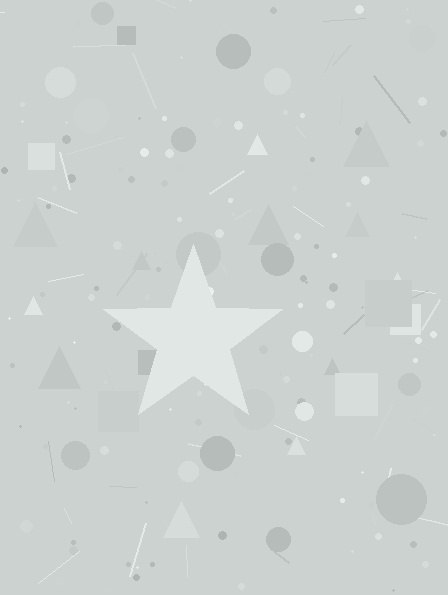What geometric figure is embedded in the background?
A star is embedded in the background.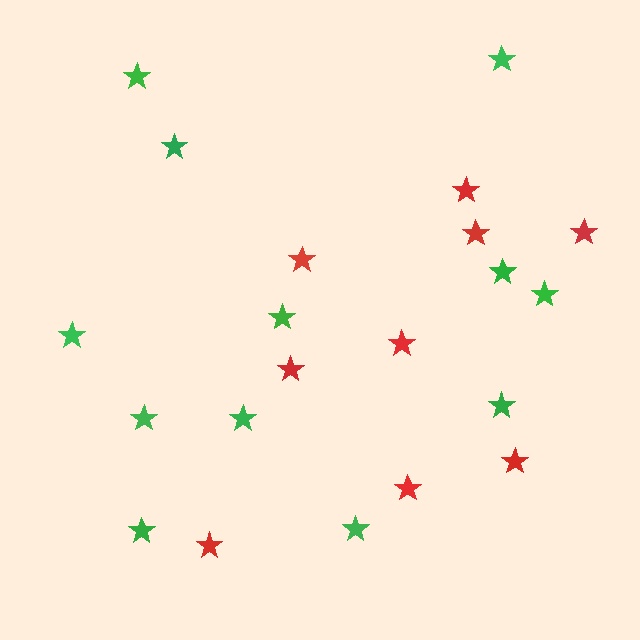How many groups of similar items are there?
There are 2 groups: one group of green stars (12) and one group of red stars (9).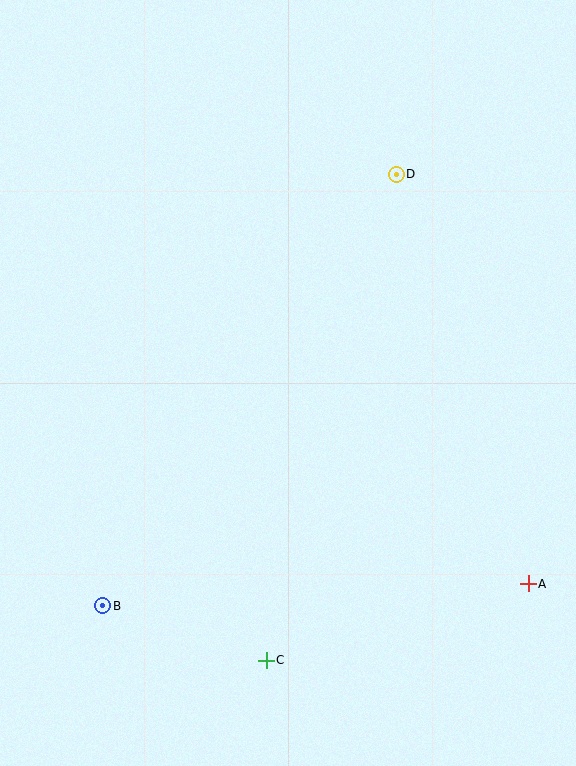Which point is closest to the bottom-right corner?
Point A is closest to the bottom-right corner.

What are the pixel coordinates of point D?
Point D is at (396, 174).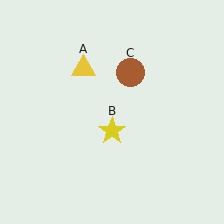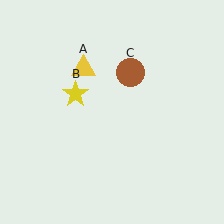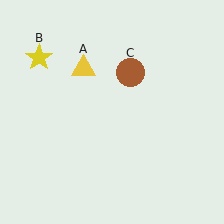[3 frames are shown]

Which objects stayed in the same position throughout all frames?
Yellow triangle (object A) and brown circle (object C) remained stationary.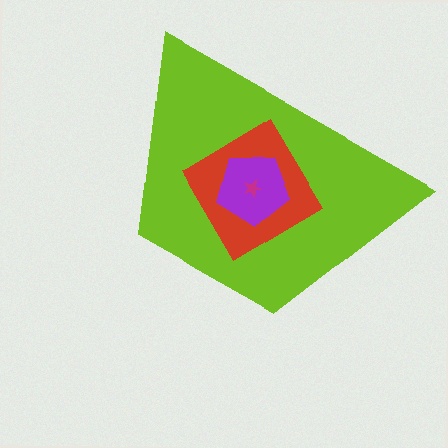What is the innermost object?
The magenta star.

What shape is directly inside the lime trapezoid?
The red diamond.